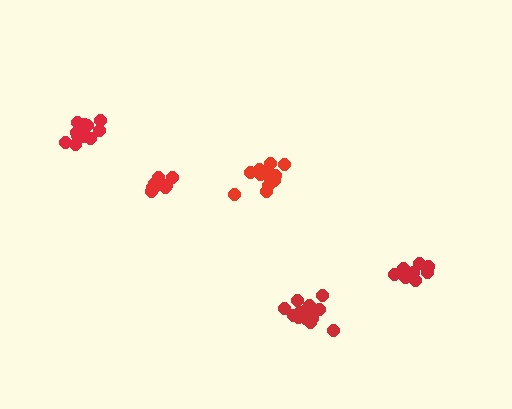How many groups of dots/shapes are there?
There are 5 groups.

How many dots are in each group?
Group 1: 12 dots, Group 2: 8 dots, Group 3: 12 dots, Group 4: 14 dots, Group 5: 8 dots (54 total).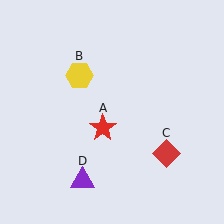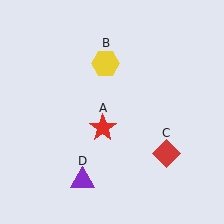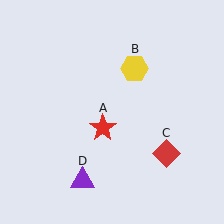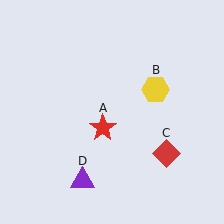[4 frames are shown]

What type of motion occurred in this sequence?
The yellow hexagon (object B) rotated clockwise around the center of the scene.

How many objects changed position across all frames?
1 object changed position: yellow hexagon (object B).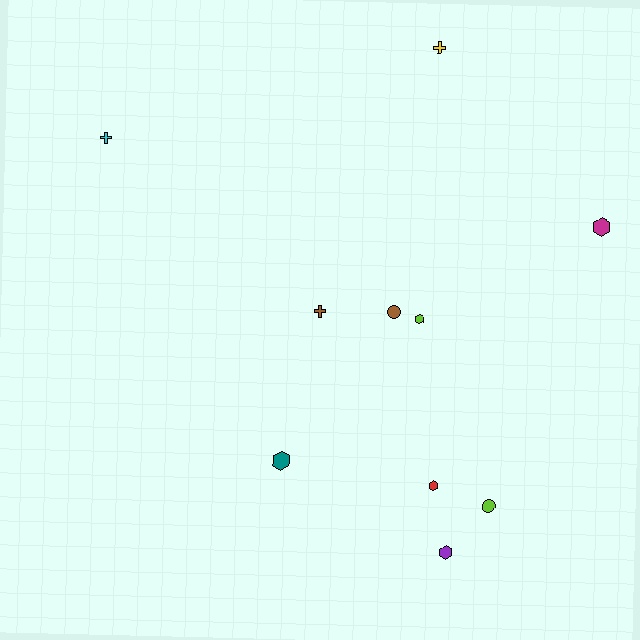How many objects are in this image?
There are 10 objects.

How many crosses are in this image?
There are 3 crosses.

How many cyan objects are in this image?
There is 1 cyan object.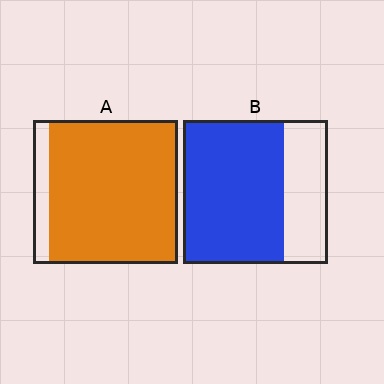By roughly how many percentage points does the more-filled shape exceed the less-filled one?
By roughly 20 percentage points (A over B).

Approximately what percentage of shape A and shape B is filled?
A is approximately 90% and B is approximately 70%.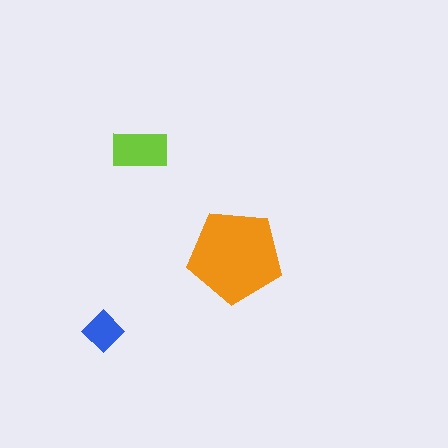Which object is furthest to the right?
The orange pentagon is rightmost.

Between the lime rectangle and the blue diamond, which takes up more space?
The lime rectangle.